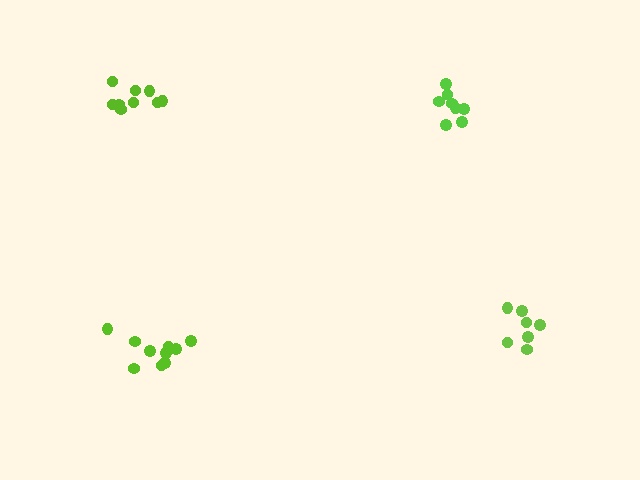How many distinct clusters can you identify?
There are 4 distinct clusters.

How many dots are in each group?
Group 1: 8 dots, Group 2: 10 dots, Group 3: 7 dots, Group 4: 9 dots (34 total).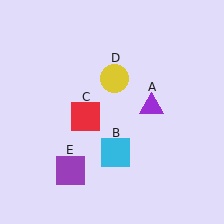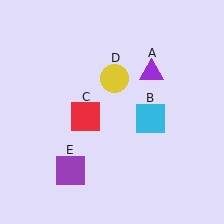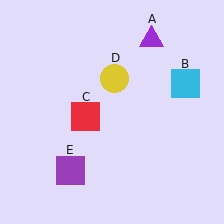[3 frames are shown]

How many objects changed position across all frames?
2 objects changed position: purple triangle (object A), cyan square (object B).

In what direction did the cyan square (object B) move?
The cyan square (object B) moved up and to the right.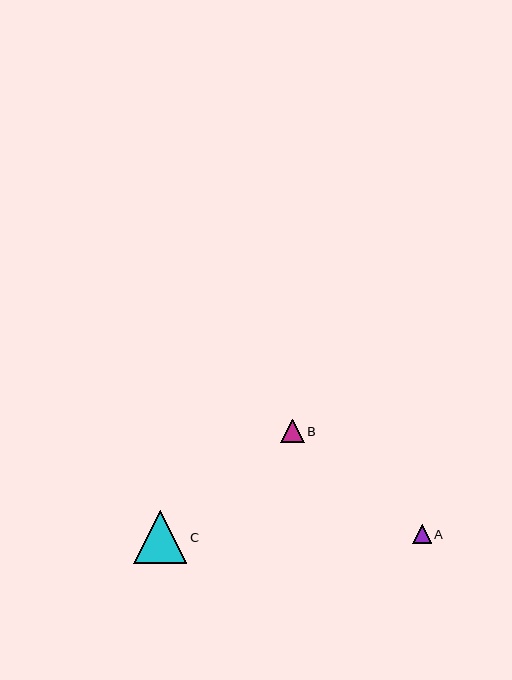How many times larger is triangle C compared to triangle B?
Triangle C is approximately 2.3 times the size of triangle B.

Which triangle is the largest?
Triangle C is the largest with a size of approximately 53 pixels.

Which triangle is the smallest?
Triangle A is the smallest with a size of approximately 19 pixels.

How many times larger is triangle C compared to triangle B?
Triangle C is approximately 2.3 times the size of triangle B.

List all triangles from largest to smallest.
From largest to smallest: C, B, A.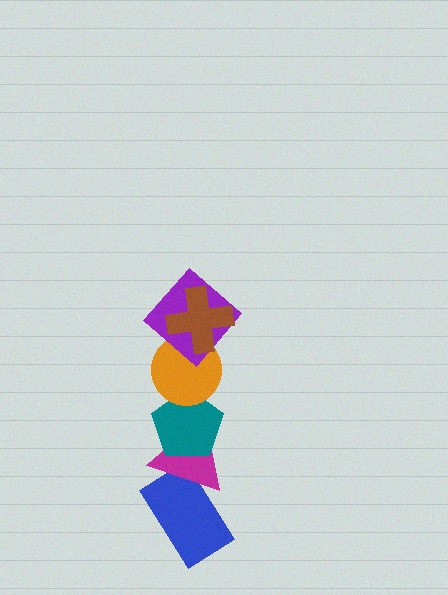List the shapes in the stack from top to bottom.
From top to bottom: the brown cross, the purple diamond, the orange circle, the teal pentagon, the magenta triangle, the blue rectangle.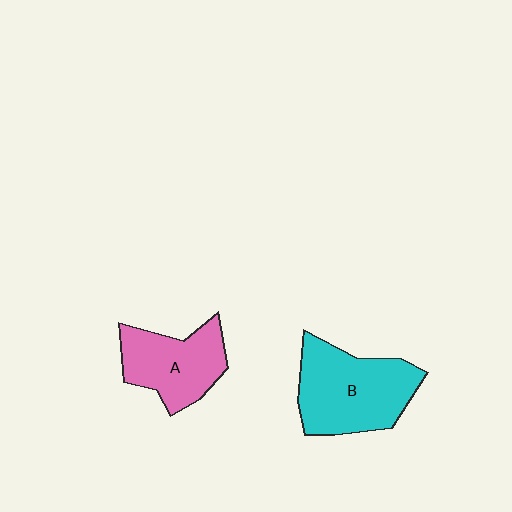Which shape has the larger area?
Shape B (cyan).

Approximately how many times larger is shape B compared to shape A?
Approximately 1.3 times.